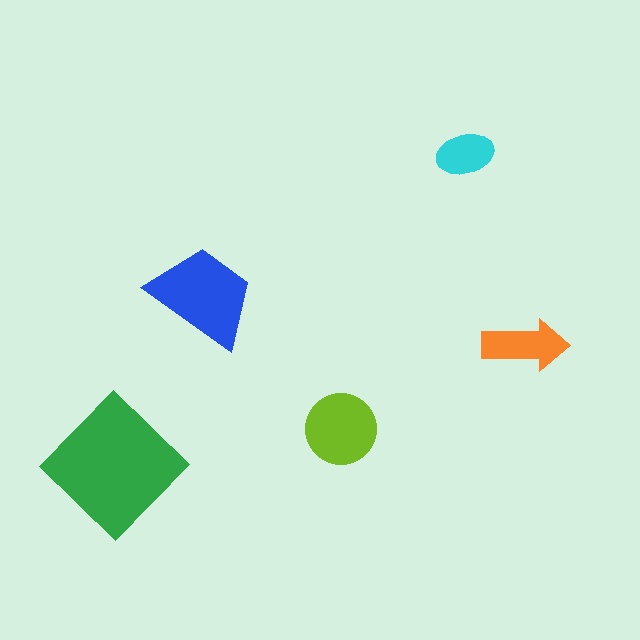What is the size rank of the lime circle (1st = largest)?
3rd.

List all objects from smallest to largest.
The cyan ellipse, the orange arrow, the lime circle, the blue trapezoid, the green diamond.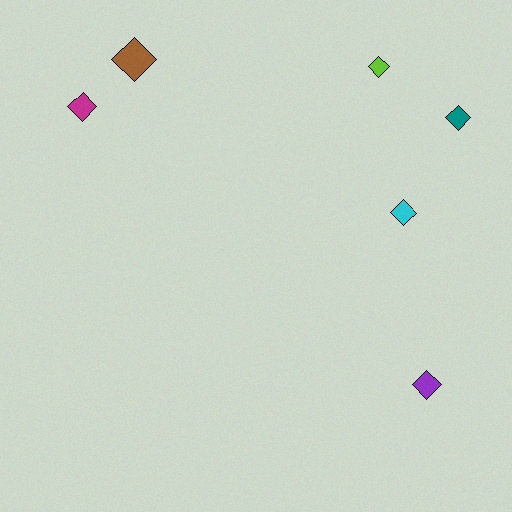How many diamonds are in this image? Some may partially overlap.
There are 6 diamonds.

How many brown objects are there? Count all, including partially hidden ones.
There is 1 brown object.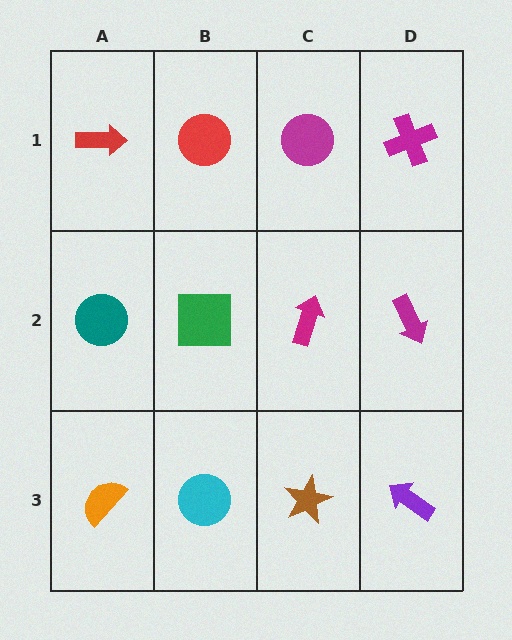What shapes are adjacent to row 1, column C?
A magenta arrow (row 2, column C), a red circle (row 1, column B), a magenta cross (row 1, column D).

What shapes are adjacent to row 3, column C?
A magenta arrow (row 2, column C), a cyan circle (row 3, column B), a purple arrow (row 3, column D).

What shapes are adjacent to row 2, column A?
A red arrow (row 1, column A), an orange semicircle (row 3, column A), a green square (row 2, column B).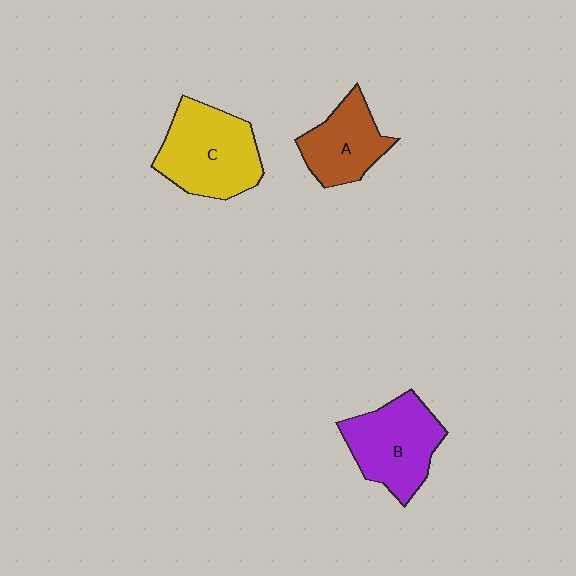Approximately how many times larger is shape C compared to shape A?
Approximately 1.5 times.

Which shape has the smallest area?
Shape A (brown).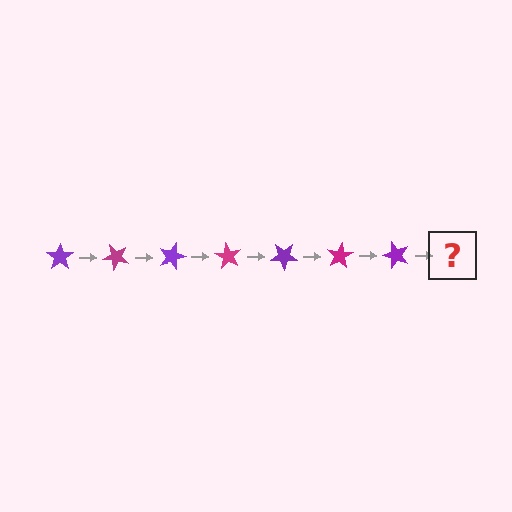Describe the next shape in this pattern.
It should be a magenta star, rotated 315 degrees from the start.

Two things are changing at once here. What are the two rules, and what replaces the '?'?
The two rules are that it rotates 45 degrees each step and the color cycles through purple and magenta. The '?' should be a magenta star, rotated 315 degrees from the start.